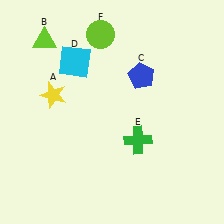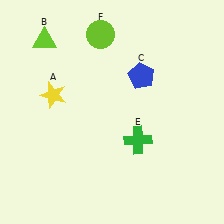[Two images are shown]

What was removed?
The cyan square (D) was removed in Image 2.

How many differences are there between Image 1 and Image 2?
There is 1 difference between the two images.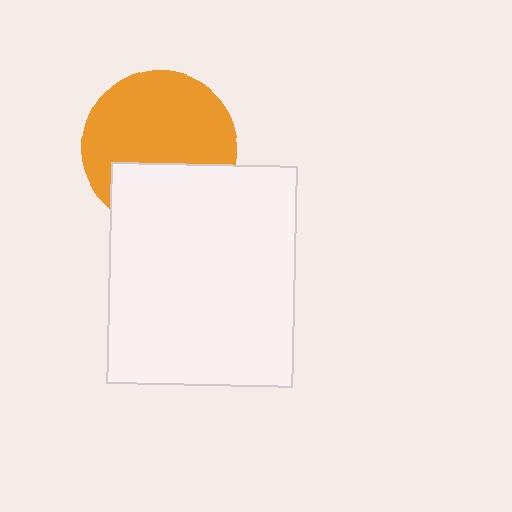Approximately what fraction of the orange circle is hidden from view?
Roughly 33% of the orange circle is hidden behind the white rectangle.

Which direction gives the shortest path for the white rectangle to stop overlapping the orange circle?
Moving down gives the shortest separation.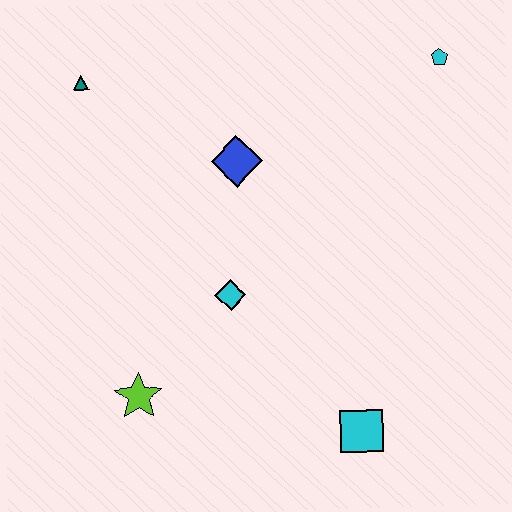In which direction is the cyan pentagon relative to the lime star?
The cyan pentagon is above the lime star.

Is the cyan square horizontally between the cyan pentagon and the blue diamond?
Yes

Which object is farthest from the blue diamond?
The cyan square is farthest from the blue diamond.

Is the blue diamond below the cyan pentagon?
Yes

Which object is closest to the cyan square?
The cyan diamond is closest to the cyan square.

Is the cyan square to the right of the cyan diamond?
Yes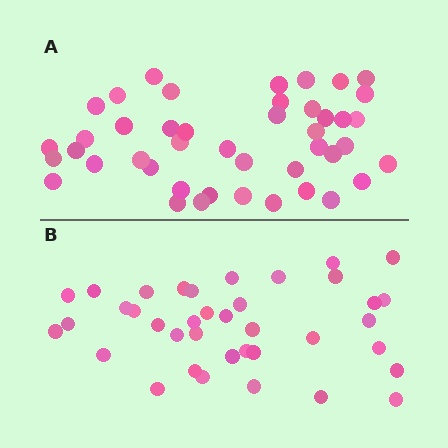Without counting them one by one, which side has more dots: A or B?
Region A (the top region) has more dots.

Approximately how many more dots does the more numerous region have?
Region A has about 6 more dots than region B.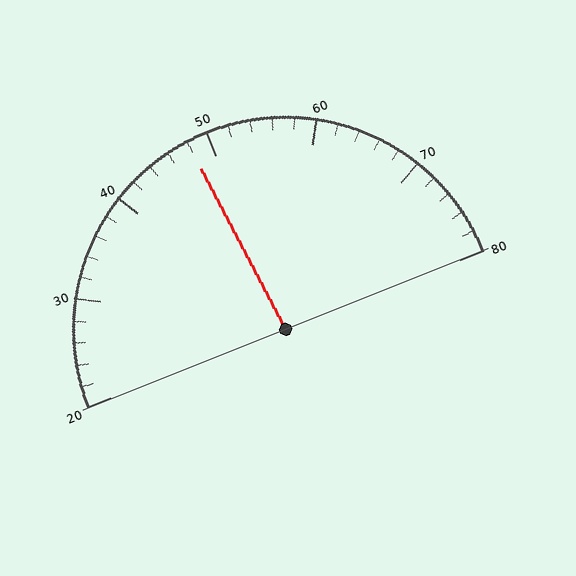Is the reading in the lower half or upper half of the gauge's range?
The reading is in the lower half of the range (20 to 80).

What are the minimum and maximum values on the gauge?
The gauge ranges from 20 to 80.